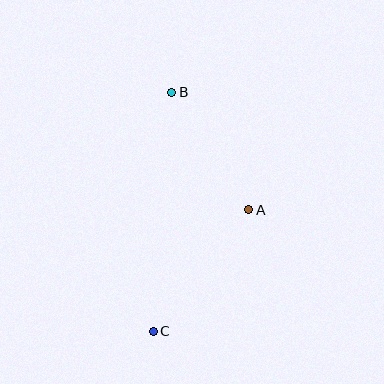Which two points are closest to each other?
Points A and B are closest to each other.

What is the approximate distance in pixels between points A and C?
The distance between A and C is approximately 154 pixels.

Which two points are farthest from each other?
Points B and C are farthest from each other.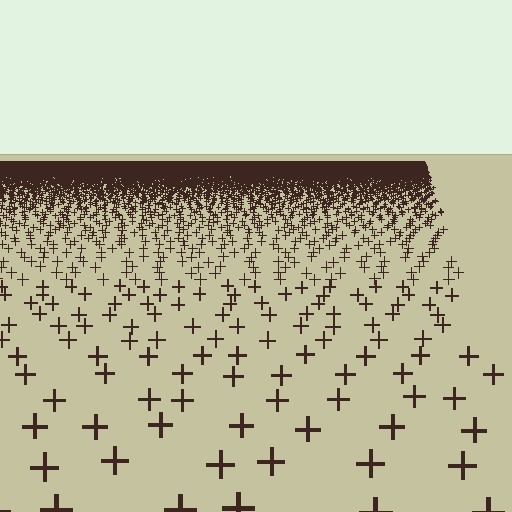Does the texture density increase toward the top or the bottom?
Density increases toward the top.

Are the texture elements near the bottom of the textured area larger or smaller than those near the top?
Larger. Near the bottom, elements are closer to the viewer and appear at a bigger on-screen size.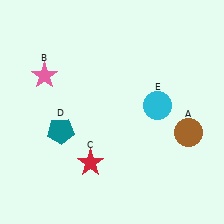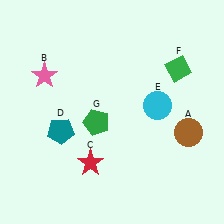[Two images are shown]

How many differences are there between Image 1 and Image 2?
There are 2 differences between the two images.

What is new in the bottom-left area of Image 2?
A green pentagon (G) was added in the bottom-left area of Image 2.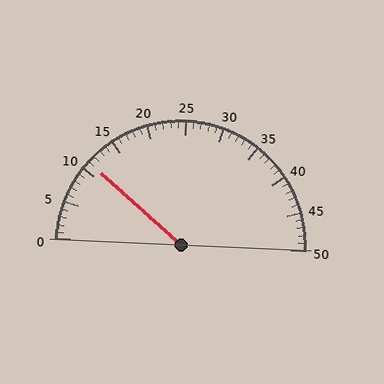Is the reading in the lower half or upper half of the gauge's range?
The reading is in the lower half of the range (0 to 50).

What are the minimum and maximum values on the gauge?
The gauge ranges from 0 to 50.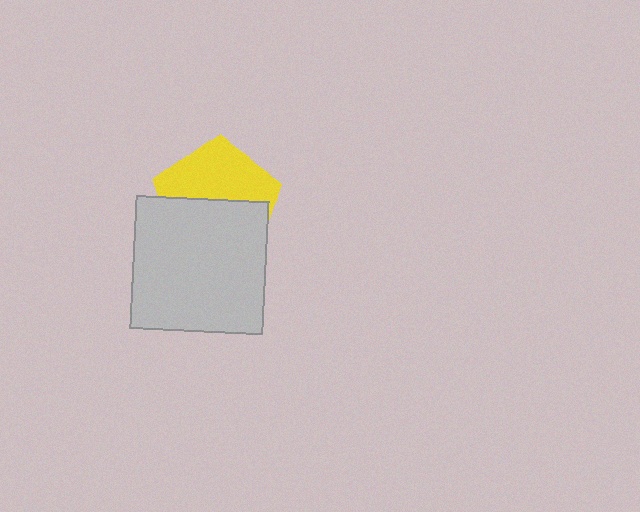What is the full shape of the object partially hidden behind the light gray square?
The partially hidden object is a yellow pentagon.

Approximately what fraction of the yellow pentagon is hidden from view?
Roughly 52% of the yellow pentagon is hidden behind the light gray square.